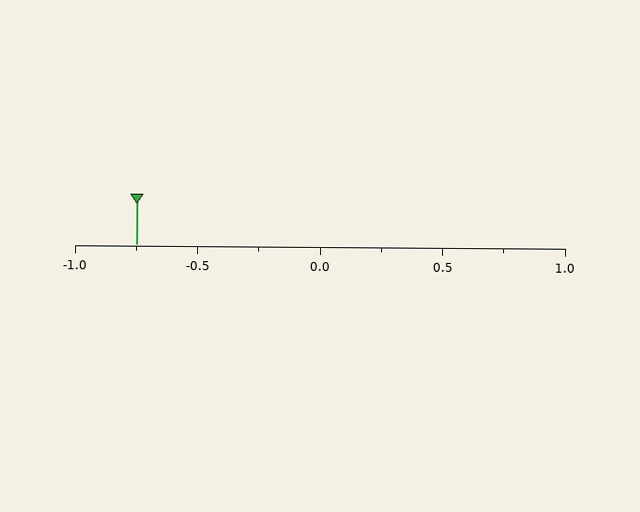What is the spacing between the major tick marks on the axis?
The major ticks are spaced 0.5 apart.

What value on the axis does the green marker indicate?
The marker indicates approximately -0.75.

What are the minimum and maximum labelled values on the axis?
The axis runs from -1.0 to 1.0.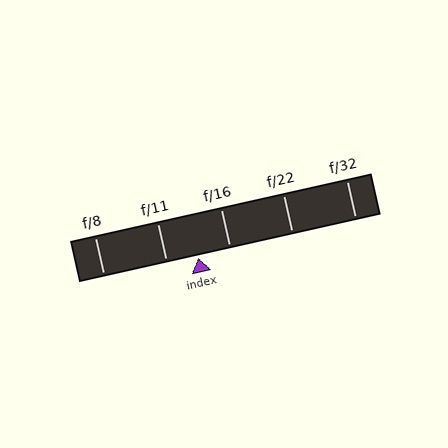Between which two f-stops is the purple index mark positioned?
The index mark is between f/11 and f/16.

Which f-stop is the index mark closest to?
The index mark is closest to f/11.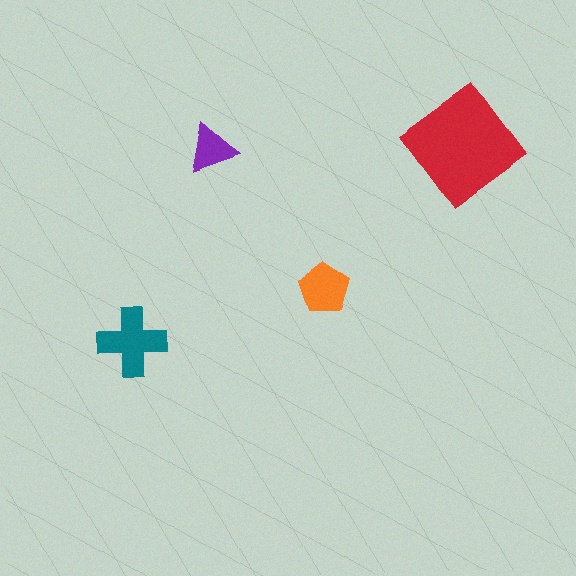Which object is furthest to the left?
The teal cross is leftmost.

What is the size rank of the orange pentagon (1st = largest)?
3rd.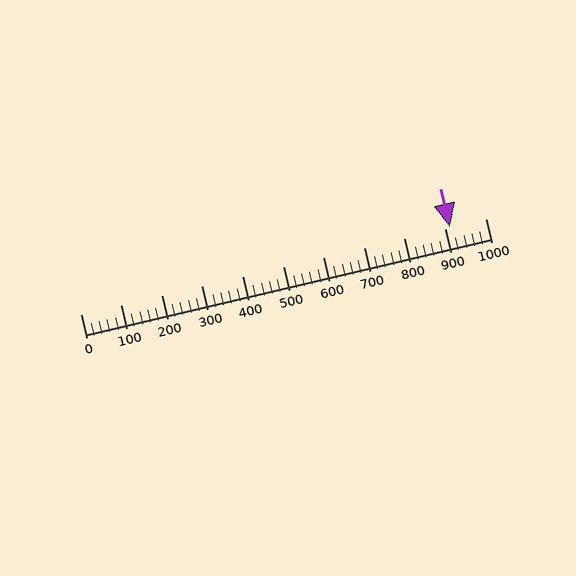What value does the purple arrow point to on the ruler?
The purple arrow points to approximately 912.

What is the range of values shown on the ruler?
The ruler shows values from 0 to 1000.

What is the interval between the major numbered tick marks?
The major tick marks are spaced 100 units apart.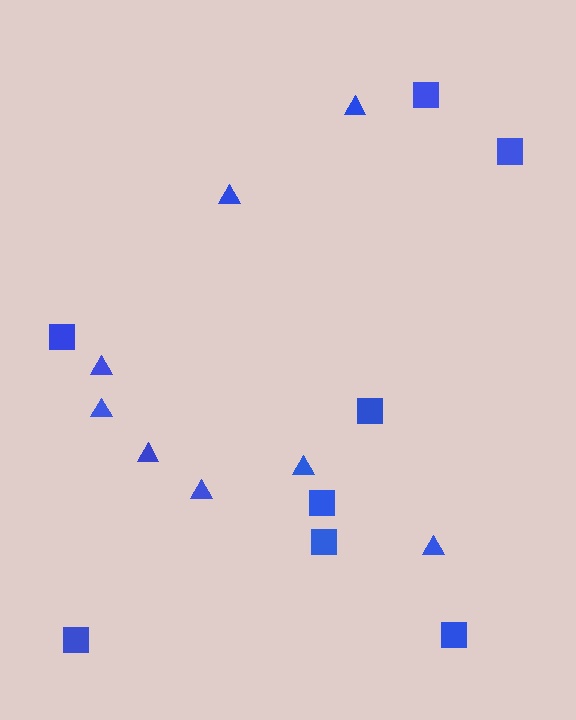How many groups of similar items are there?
There are 2 groups: one group of triangles (8) and one group of squares (8).